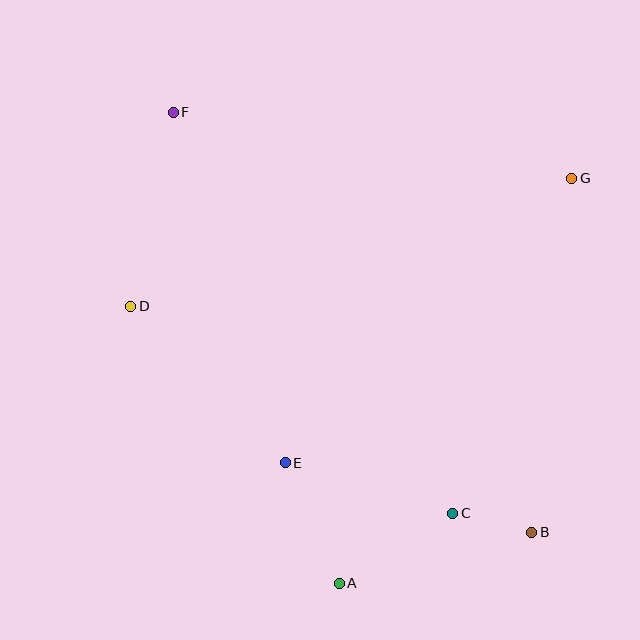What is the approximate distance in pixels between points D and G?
The distance between D and G is approximately 460 pixels.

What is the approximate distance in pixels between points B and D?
The distance between B and D is approximately 460 pixels.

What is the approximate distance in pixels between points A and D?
The distance between A and D is approximately 347 pixels.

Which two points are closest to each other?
Points B and C are closest to each other.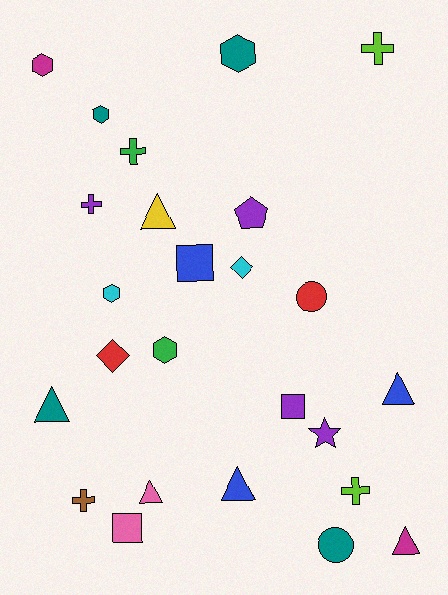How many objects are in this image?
There are 25 objects.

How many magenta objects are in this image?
There are 2 magenta objects.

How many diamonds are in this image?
There are 2 diamonds.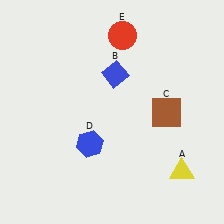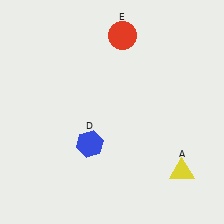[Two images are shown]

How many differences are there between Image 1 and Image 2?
There are 2 differences between the two images.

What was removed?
The blue diamond (B), the brown square (C) were removed in Image 2.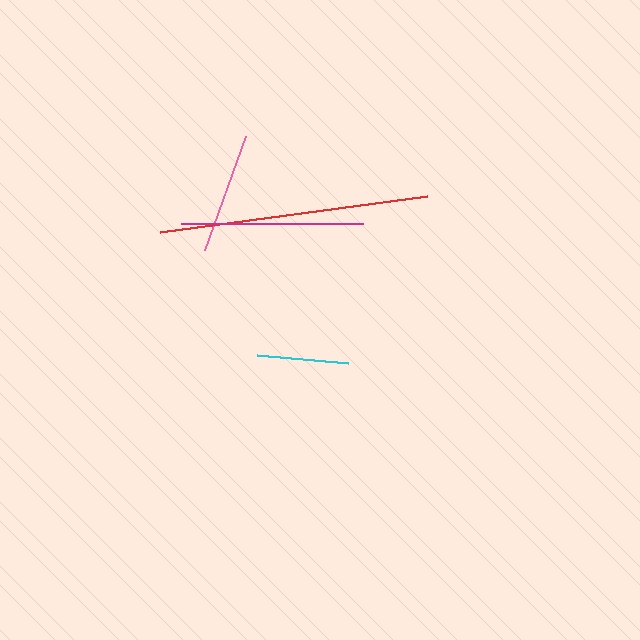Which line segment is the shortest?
The cyan line is the shortest at approximately 92 pixels.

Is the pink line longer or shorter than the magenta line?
The magenta line is longer than the pink line.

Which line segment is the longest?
The red line is the longest at approximately 269 pixels.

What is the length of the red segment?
The red segment is approximately 269 pixels long.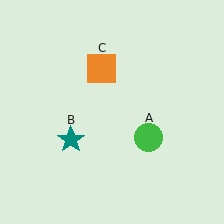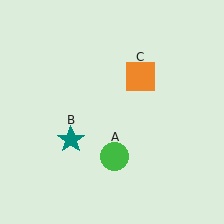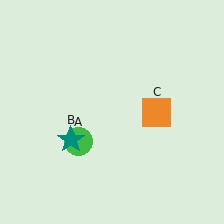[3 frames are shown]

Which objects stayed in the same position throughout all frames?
Teal star (object B) remained stationary.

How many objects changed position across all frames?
2 objects changed position: green circle (object A), orange square (object C).